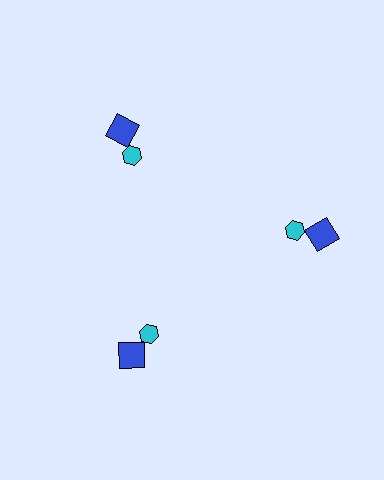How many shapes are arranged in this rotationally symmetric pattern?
There are 6 shapes, arranged in 3 groups of 2.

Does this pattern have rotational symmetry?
Yes, this pattern has 3-fold rotational symmetry. It looks the same after rotating 120 degrees around the center.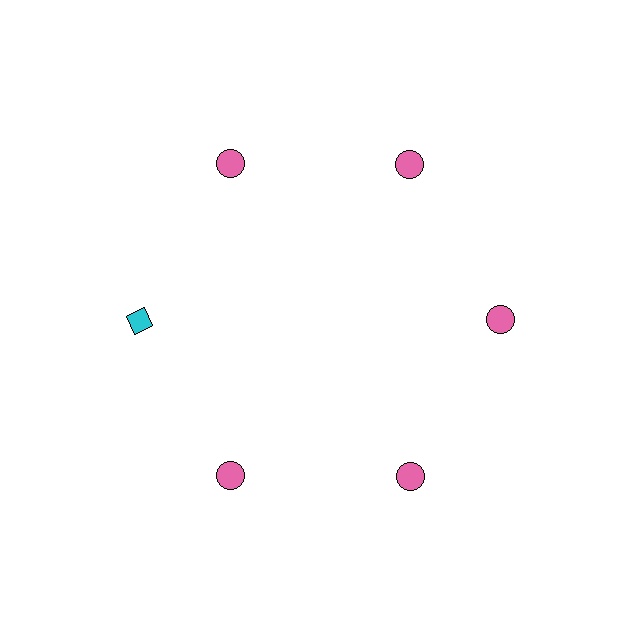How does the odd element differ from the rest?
It differs in both color (cyan instead of pink) and shape (diamond instead of circle).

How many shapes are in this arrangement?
There are 6 shapes arranged in a ring pattern.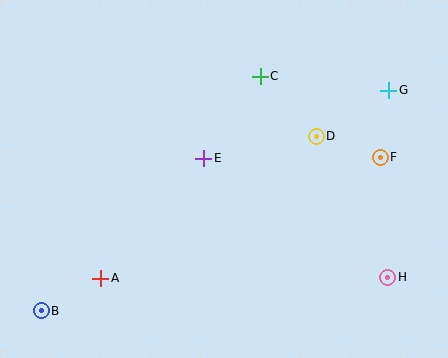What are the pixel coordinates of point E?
Point E is at (204, 158).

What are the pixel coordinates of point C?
Point C is at (260, 76).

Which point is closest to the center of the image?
Point E at (204, 158) is closest to the center.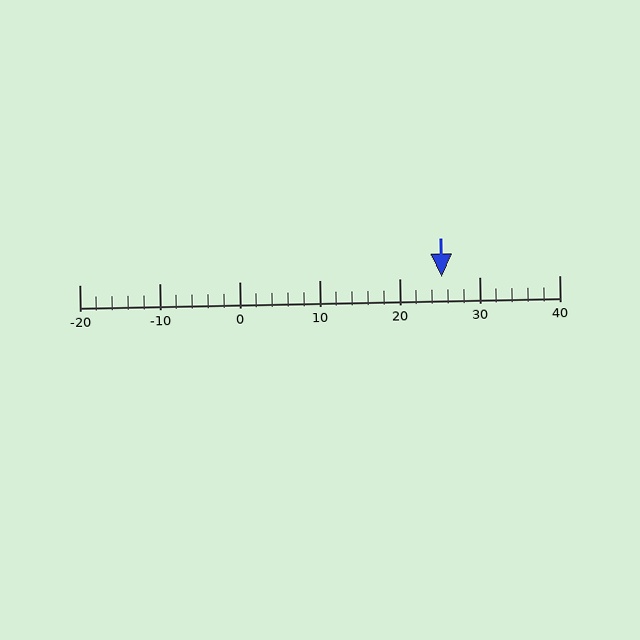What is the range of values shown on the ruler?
The ruler shows values from -20 to 40.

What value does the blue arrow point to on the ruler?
The blue arrow points to approximately 25.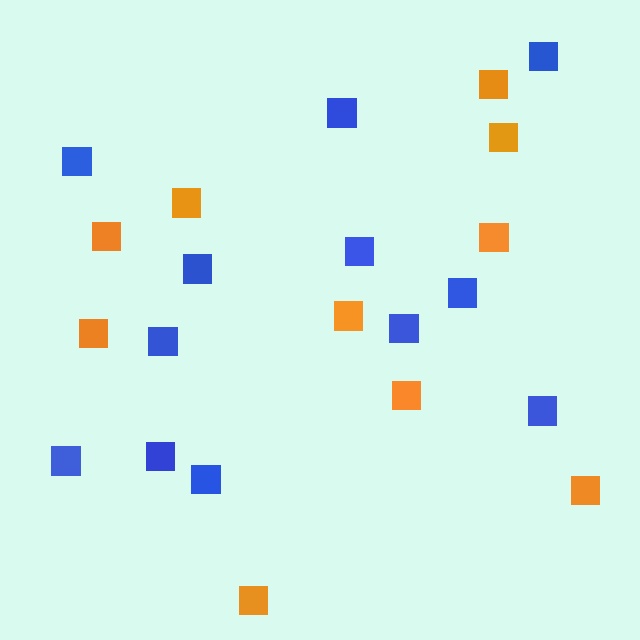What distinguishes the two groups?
There are 2 groups: one group of orange squares (10) and one group of blue squares (12).